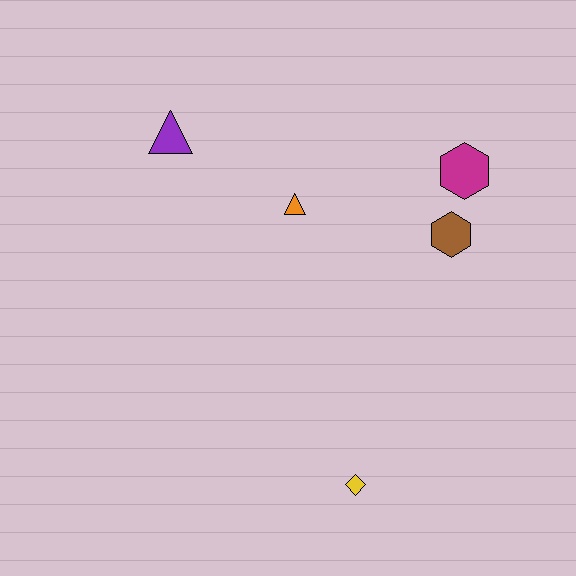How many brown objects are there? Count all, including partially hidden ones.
There is 1 brown object.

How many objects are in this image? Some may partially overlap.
There are 5 objects.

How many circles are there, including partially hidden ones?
There are no circles.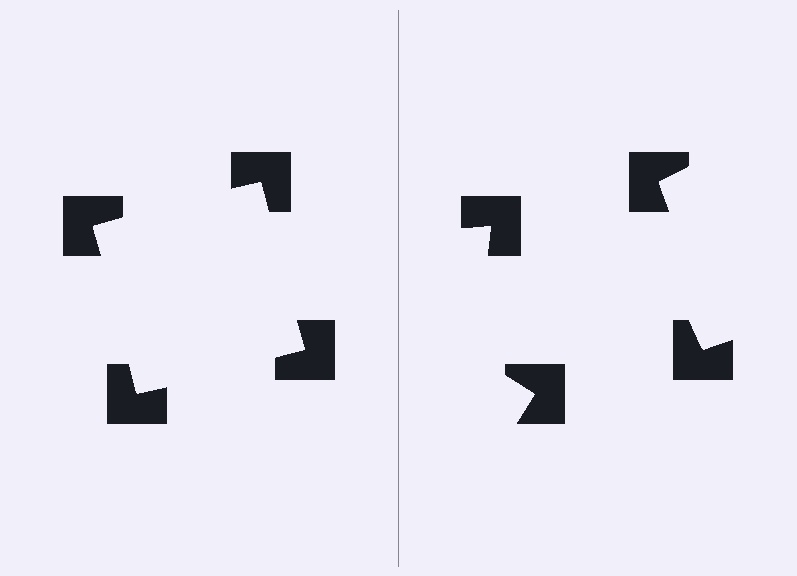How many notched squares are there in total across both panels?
8 — 4 on each side.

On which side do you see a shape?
An illusory square appears on the left side. On the right side the wedge cuts are rotated, so no coherent shape forms.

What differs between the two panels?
The notched squares are positioned identically on both sides; only the wedge orientations differ. On the left they align to a square; on the right they are misaligned.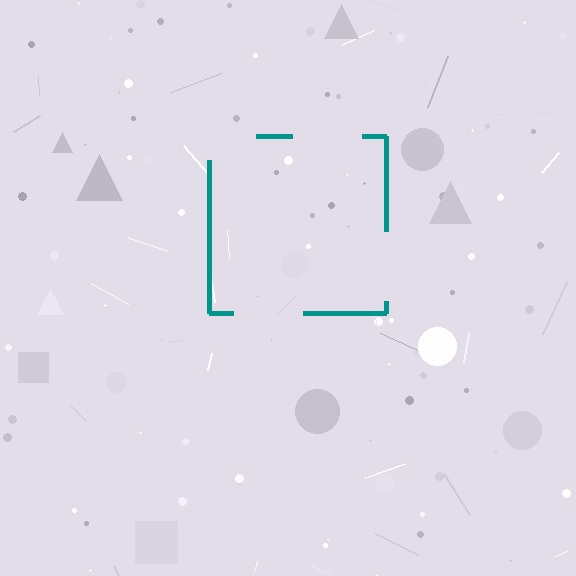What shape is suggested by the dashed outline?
The dashed outline suggests a square.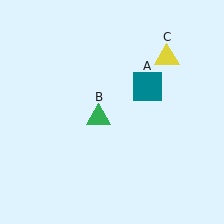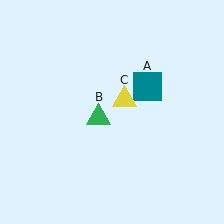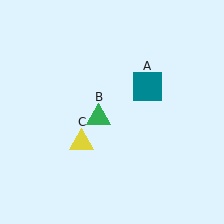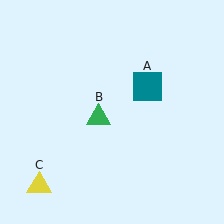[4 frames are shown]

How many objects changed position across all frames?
1 object changed position: yellow triangle (object C).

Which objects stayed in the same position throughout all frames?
Teal square (object A) and green triangle (object B) remained stationary.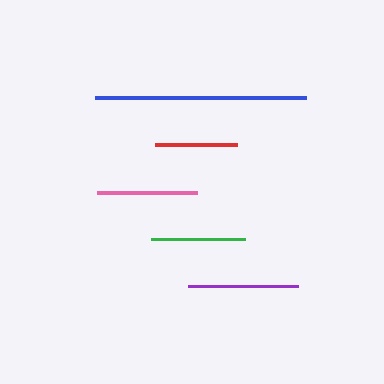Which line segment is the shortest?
The red line is the shortest at approximately 82 pixels.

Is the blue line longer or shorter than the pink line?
The blue line is longer than the pink line.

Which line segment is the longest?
The blue line is the longest at approximately 211 pixels.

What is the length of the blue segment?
The blue segment is approximately 211 pixels long.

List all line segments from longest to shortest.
From longest to shortest: blue, purple, pink, green, red.